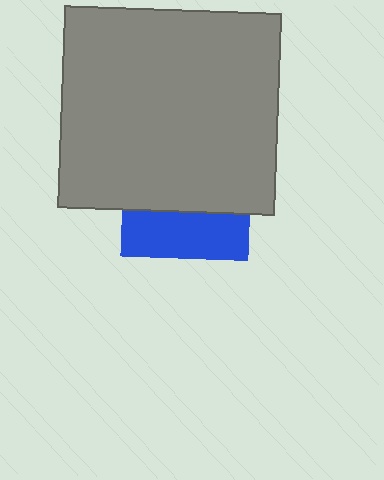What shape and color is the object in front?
The object in front is a gray rectangle.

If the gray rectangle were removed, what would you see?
You would see the complete blue square.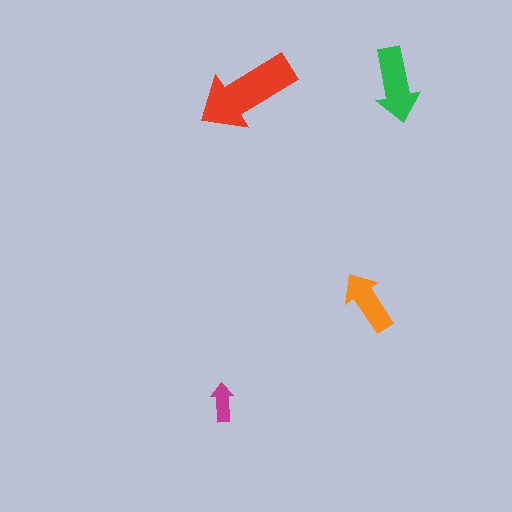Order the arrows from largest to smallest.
the red one, the green one, the orange one, the magenta one.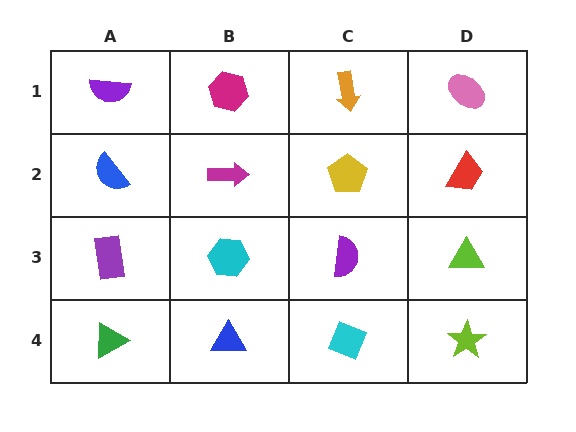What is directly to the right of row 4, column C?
A lime star.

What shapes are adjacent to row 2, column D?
A pink ellipse (row 1, column D), a lime triangle (row 3, column D), a yellow pentagon (row 2, column C).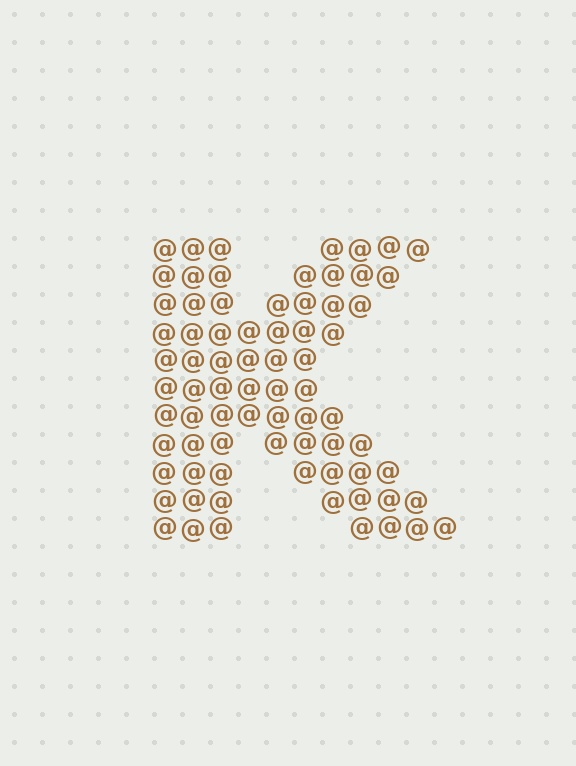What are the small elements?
The small elements are at signs.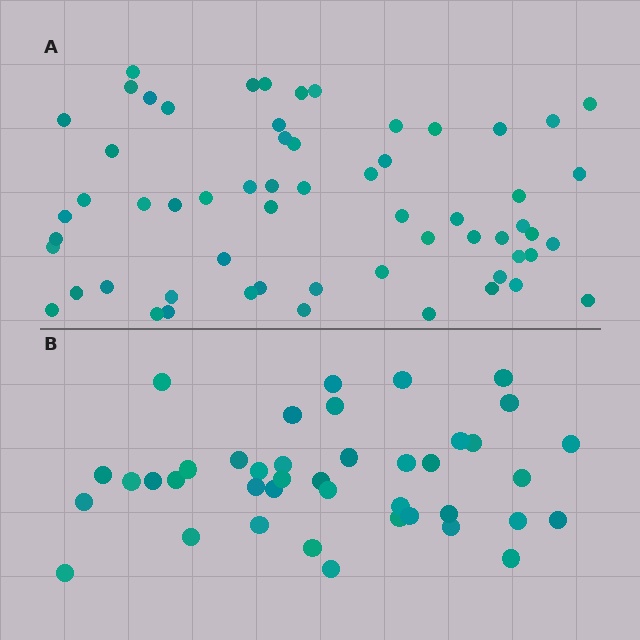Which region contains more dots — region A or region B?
Region A (the top region) has more dots.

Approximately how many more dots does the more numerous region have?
Region A has approximately 20 more dots than region B.